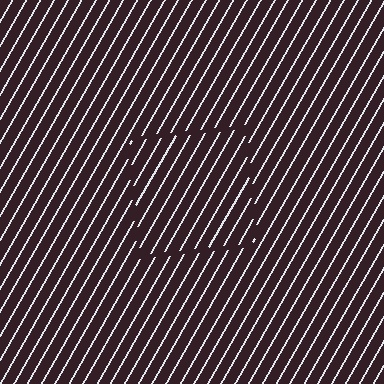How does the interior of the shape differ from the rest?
The interior of the shape contains the same grating, shifted by half a period — the contour is defined by the phase discontinuity where line-ends from the inner and outer gratings abut.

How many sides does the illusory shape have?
4 sides — the line-ends trace a square.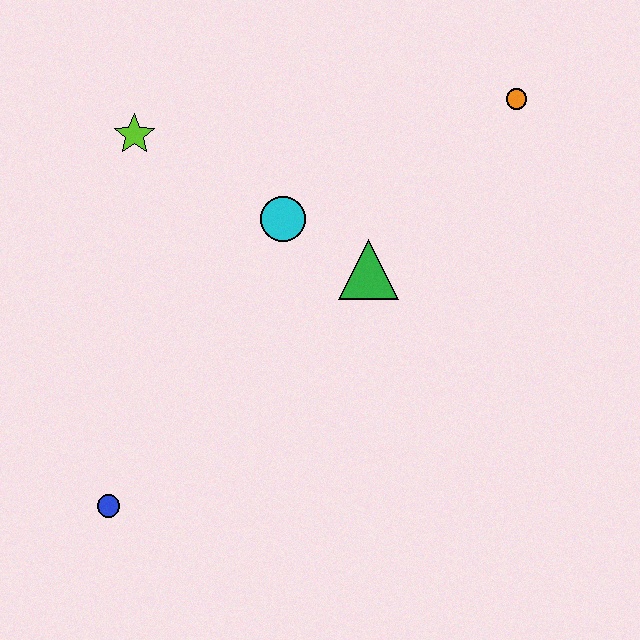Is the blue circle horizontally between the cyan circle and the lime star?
No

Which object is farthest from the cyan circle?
The blue circle is farthest from the cyan circle.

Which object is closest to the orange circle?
The green triangle is closest to the orange circle.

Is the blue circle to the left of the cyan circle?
Yes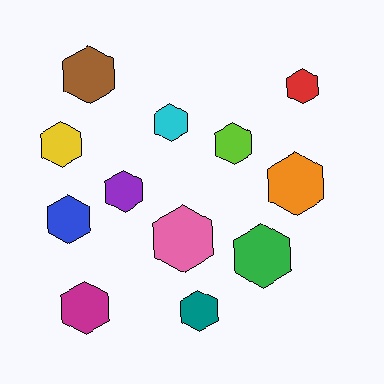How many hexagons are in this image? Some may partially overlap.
There are 12 hexagons.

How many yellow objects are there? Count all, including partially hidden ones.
There is 1 yellow object.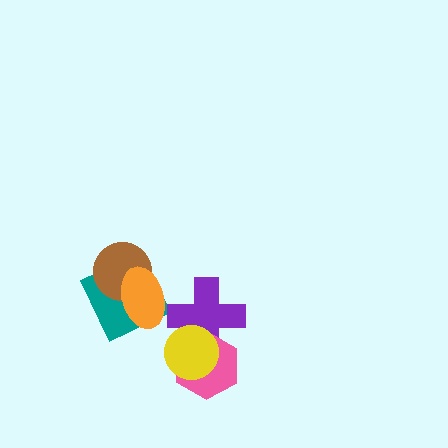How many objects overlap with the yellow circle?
2 objects overlap with the yellow circle.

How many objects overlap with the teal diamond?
2 objects overlap with the teal diamond.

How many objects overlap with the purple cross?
2 objects overlap with the purple cross.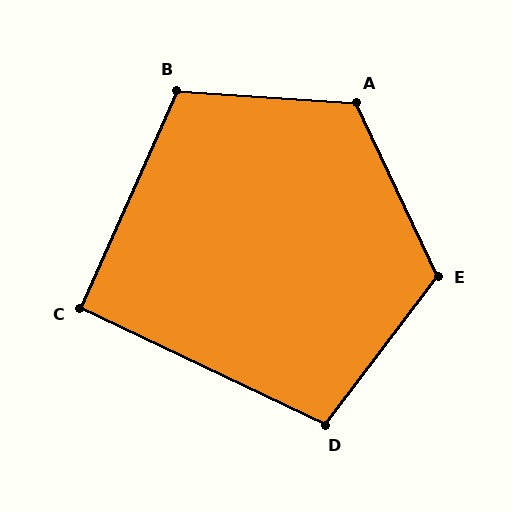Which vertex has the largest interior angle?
A, at approximately 119 degrees.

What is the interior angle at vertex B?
Approximately 110 degrees (obtuse).